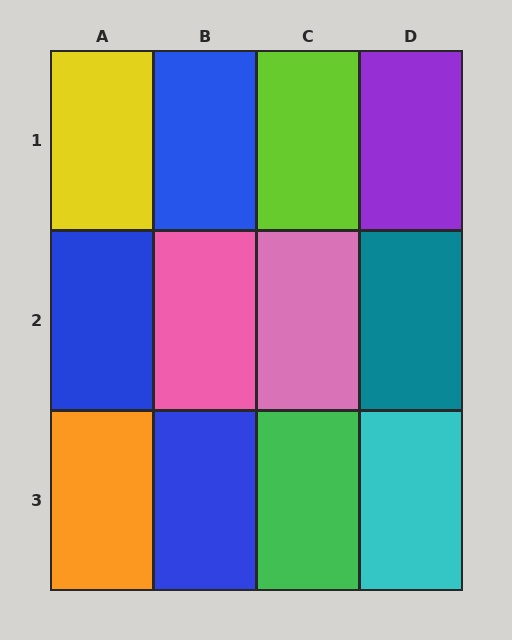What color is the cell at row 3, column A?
Orange.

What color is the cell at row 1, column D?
Purple.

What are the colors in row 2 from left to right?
Blue, pink, pink, teal.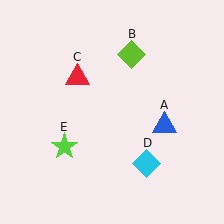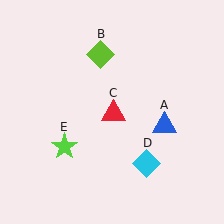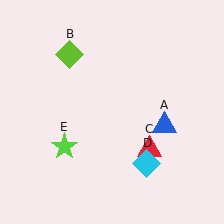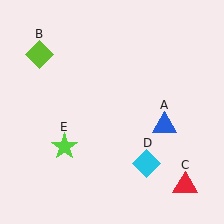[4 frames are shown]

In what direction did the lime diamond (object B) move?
The lime diamond (object B) moved left.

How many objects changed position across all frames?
2 objects changed position: lime diamond (object B), red triangle (object C).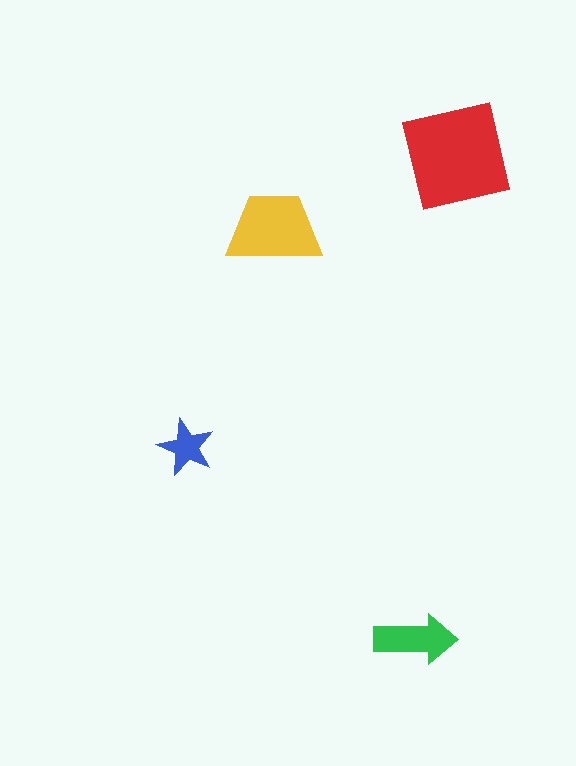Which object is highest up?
The red square is topmost.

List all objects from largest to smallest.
The red square, the yellow trapezoid, the green arrow, the blue star.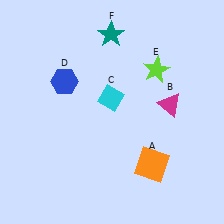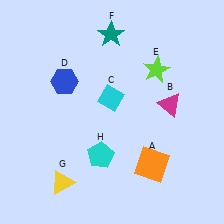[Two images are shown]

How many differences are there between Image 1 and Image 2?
There are 2 differences between the two images.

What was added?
A yellow triangle (G), a cyan pentagon (H) were added in Image 2.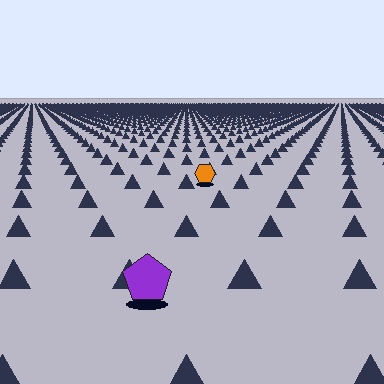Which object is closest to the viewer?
The purple pentagon is closest. The texture marks near it are larger and more spread out.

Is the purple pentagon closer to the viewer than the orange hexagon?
Yes. The purple pentagon is closer — you can tell from the texture gradient: the ground texture is coarser near it.